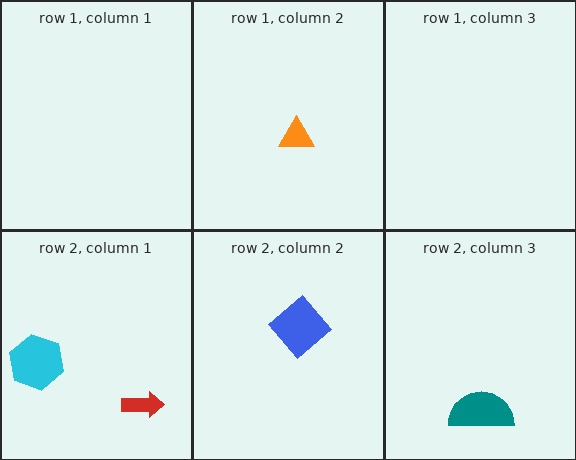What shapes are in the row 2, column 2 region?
The blue diamond.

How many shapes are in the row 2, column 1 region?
2.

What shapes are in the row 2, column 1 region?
The red arrow, the cyan hexagon.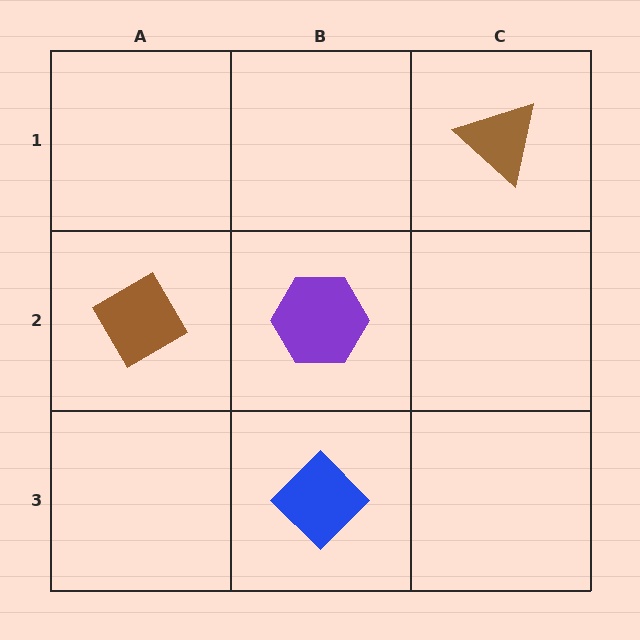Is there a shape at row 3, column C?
No, that cell is empty.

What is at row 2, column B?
A purple hexagon.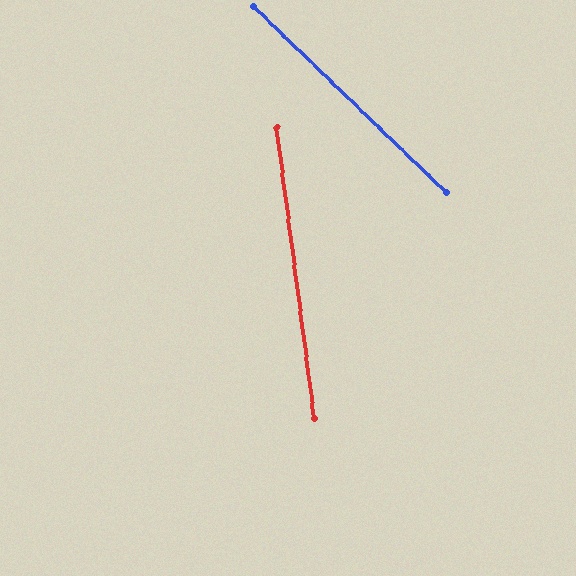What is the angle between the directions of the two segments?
Approximately 39 degrees.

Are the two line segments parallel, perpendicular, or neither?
Neither parallel nor perpendicular — they differ by about 39°.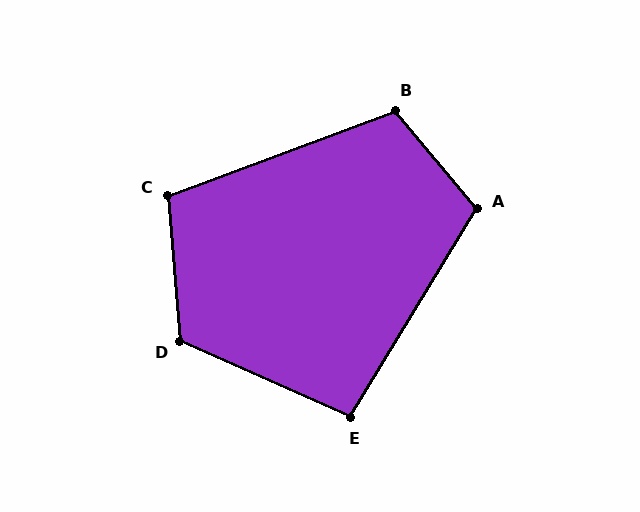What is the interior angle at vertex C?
Approximately 106 degrees (obtuse).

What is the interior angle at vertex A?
Approximately 109 degrees (obtuse).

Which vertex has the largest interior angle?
D, at approximately 119 degrees.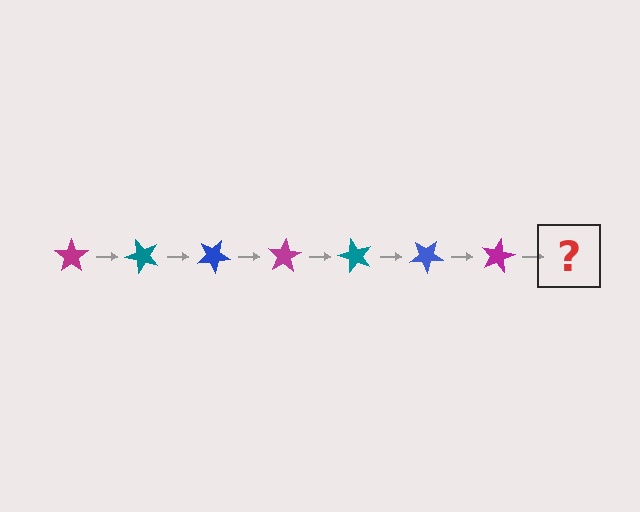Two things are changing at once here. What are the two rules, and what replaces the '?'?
The two rules are that it rotates 50 degrees each step and the color cycles through magenta, teal, and blue. The '?' should be a teal star, rotated 350 degrees from the start.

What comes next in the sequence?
The next element should be a teal star, rotated 350 degrees from the start.